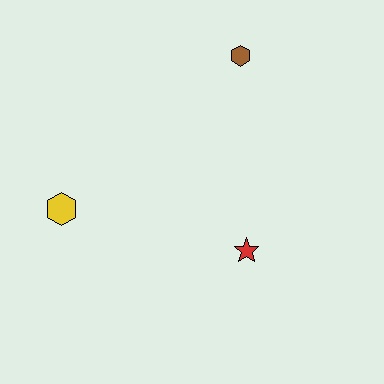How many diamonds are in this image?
There are no diamonds.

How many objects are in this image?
There are 3 objects.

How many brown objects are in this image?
There is 1 brown object.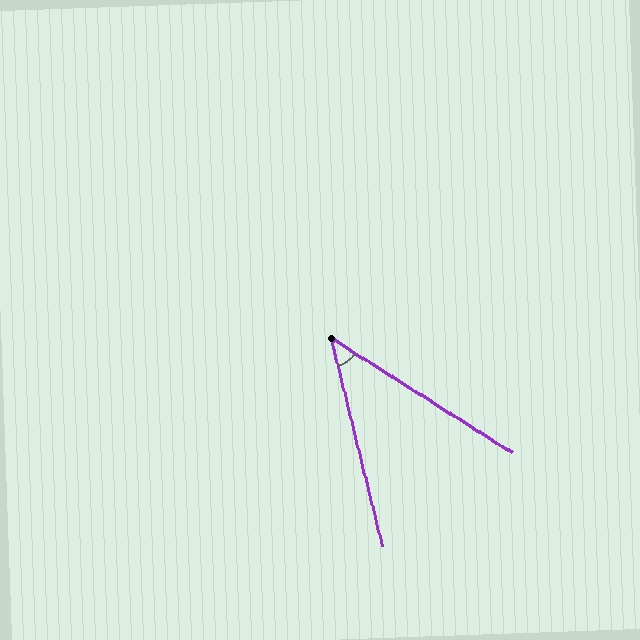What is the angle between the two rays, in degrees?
Approximately 44 degrees.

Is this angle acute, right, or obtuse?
It is acute.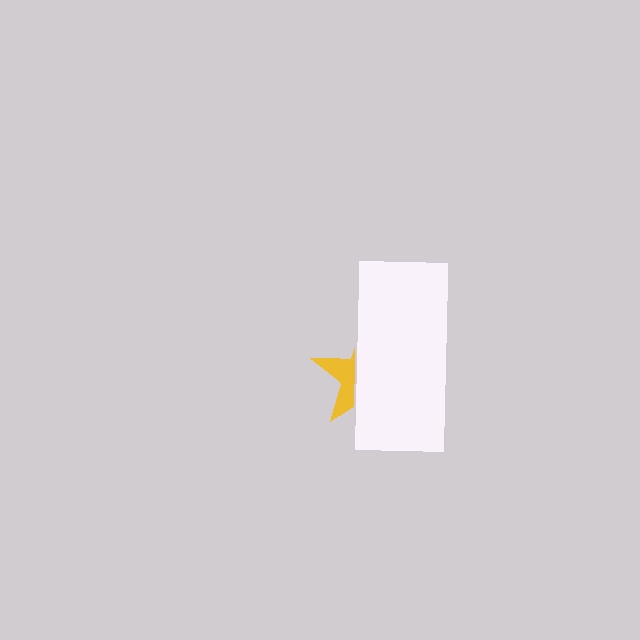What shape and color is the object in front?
The object in front is a white rectangle.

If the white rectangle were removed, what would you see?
You would see the complete yellow star.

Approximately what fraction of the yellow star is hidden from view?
Roughly 67% of the yellow star is hidden behind the white rectangle.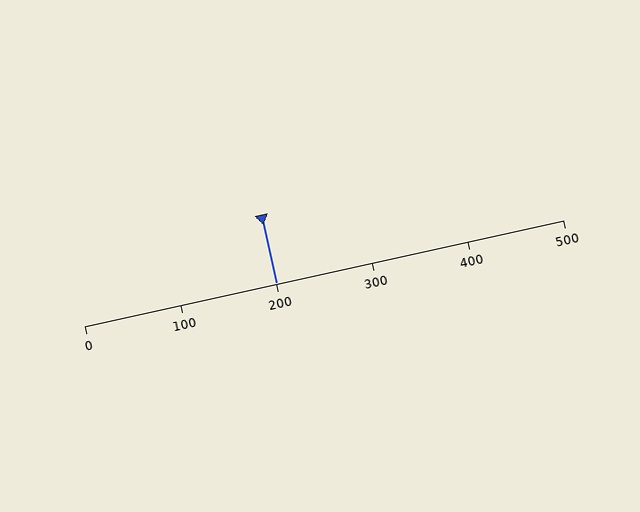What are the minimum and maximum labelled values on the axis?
The axis runs from 0 to 500.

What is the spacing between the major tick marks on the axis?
The major ticks are spaced 100 apart.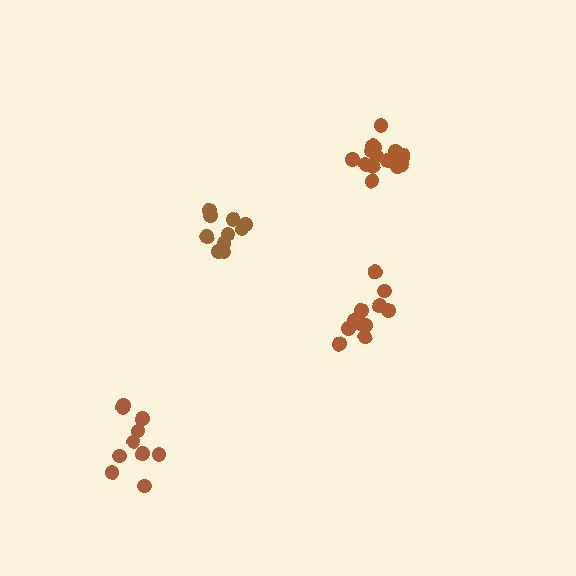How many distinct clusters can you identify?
There are 4 distinct clusters.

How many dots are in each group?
Group 1: 10 dots, Group 2: 12 dots, Group 3: 11 dots, Group 4: 15 dots (48 total).